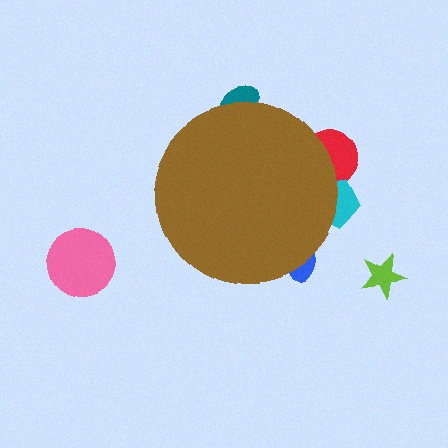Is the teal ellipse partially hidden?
Yes, the teal ellipse is partially hidden behind the brown circle.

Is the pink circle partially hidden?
No, the pink circle is fully visible.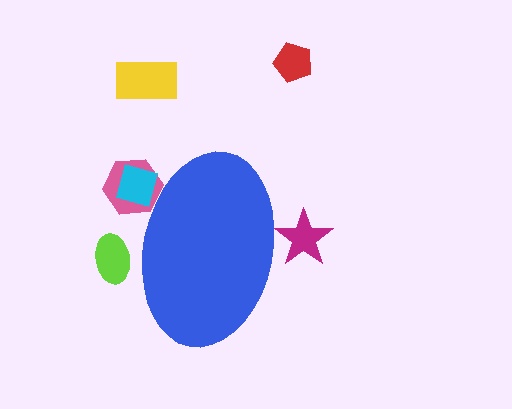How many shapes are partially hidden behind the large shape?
4 shapes are partially hidden.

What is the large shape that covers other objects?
A blue ellipse.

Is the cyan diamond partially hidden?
Yes, the cyan diamond is partially hidden behind the blue ellipse.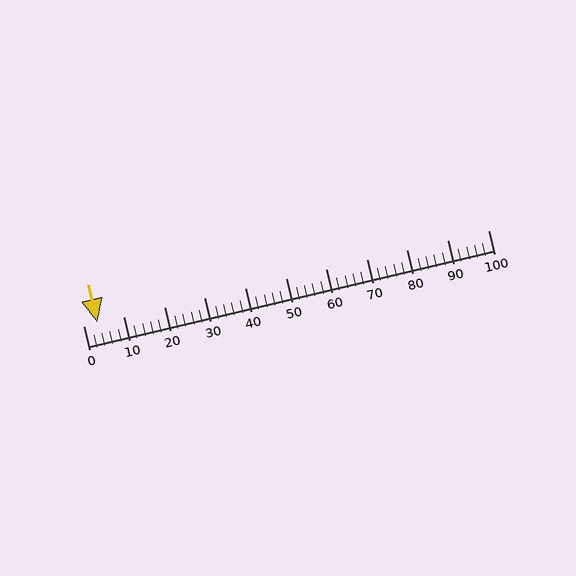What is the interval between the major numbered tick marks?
The major tick marks are spaced 10 units apart.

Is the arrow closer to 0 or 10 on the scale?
The arrow is closer to 0.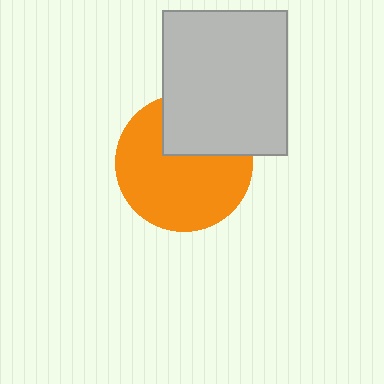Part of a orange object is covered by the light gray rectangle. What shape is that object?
It is a circle.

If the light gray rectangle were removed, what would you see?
You would see the complete orange circle.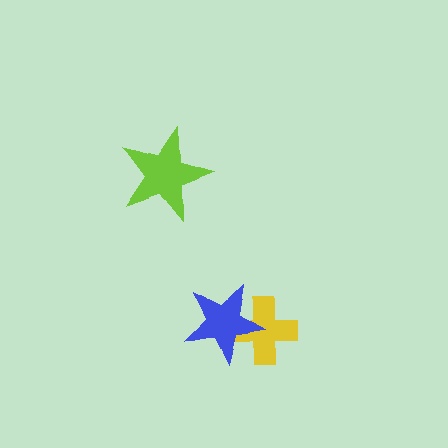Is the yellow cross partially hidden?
Yes, it is partially covered by another shape.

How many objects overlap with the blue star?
1 object overlaps with the blue star.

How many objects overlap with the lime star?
0 objects overlap with the lime star.